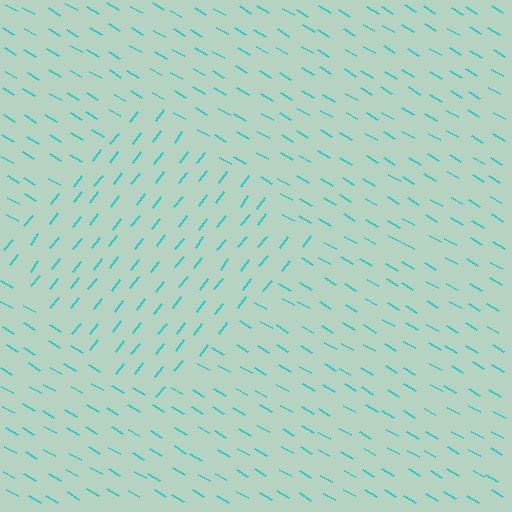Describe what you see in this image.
The image is filled with small cyan line segments. A diamond region in the image has lines oriented differently from the surrounding lines, creating a visible texture boundary.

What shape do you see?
I see a diamond.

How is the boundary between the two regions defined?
The boundary is defined purely by a change in line orientation (approximately 82 degrees difference). All lines are the same color and thickness.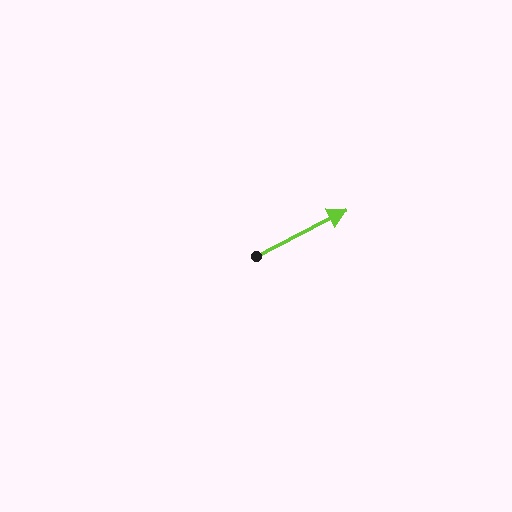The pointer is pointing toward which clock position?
Roughly 2 o'clock.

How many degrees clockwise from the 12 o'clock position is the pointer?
Approximately 63 degrees.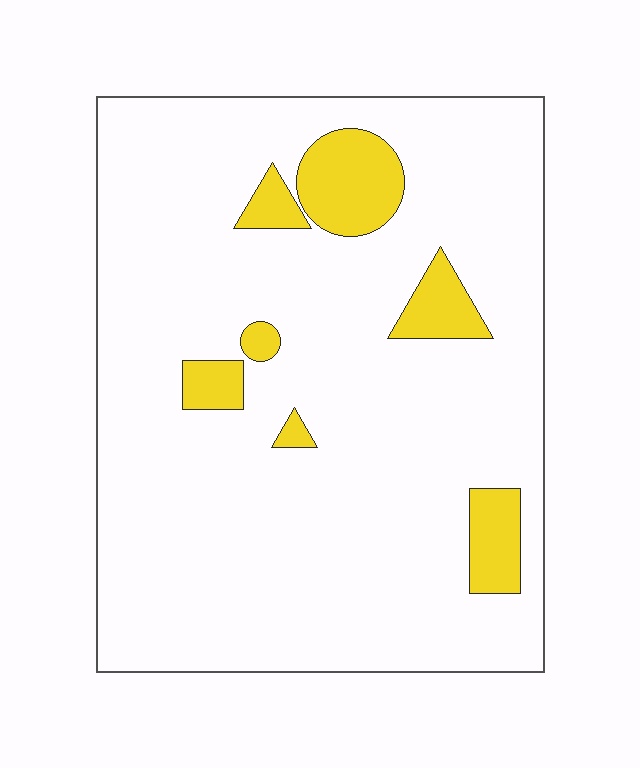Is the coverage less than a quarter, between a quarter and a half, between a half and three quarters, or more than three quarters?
Less than a quarter.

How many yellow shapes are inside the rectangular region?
7.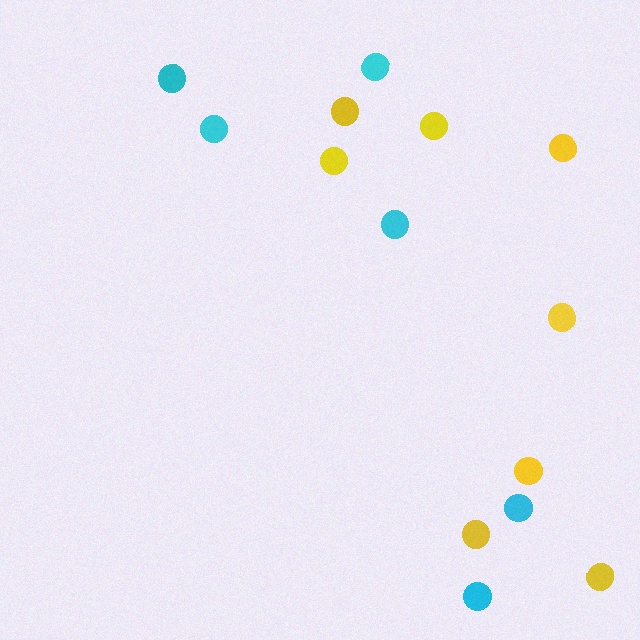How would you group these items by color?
There are 2 groups: one group of yellow circles (8) and one group of cyan circles (6).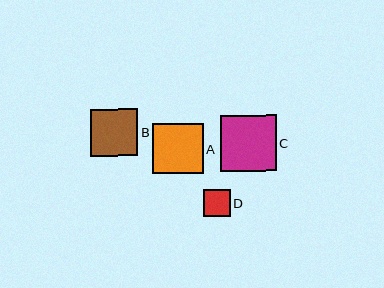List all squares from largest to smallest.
From largest to smallest: C, A, B, D.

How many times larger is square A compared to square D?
Square A is approximately 1.9 times the size of square D.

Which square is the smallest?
Square D is the smallest with a size of approximately 27 pixels.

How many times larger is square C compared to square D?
Square C is approximately 2.1 times the size of square D.